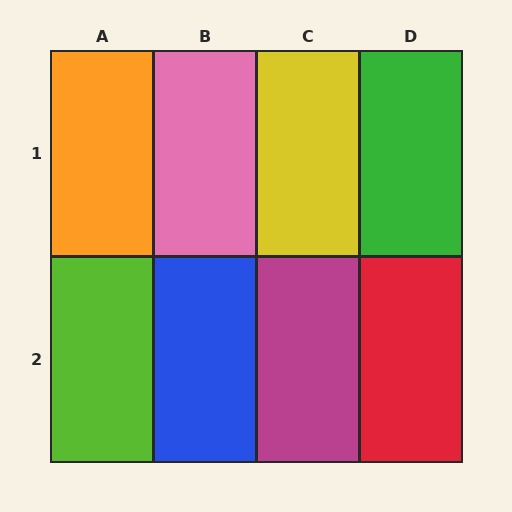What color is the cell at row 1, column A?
Orange.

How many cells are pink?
1 cell is pink.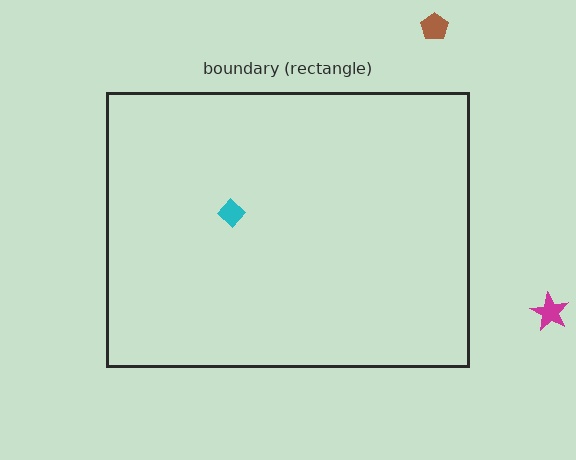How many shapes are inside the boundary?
1 inside, 2 outside.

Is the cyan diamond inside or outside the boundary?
Inside.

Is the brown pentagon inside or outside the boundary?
Outside.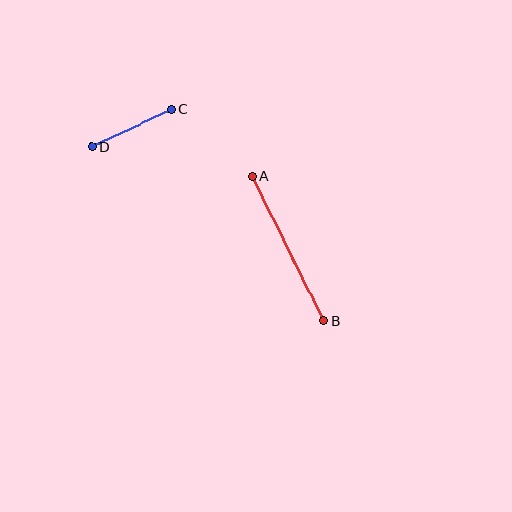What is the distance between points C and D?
The distance is approximately 88 pixels.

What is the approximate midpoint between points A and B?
The midpoint is at approximately (288, 249) pixels.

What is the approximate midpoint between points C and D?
The midpoint is at approximately (131, 128) pixels.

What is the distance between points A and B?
The distance is approximately 161 pixels.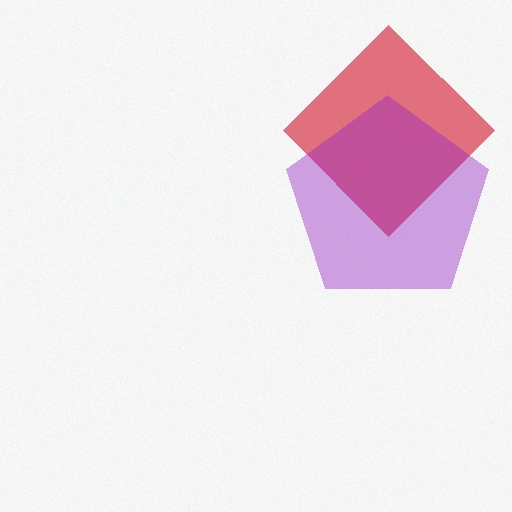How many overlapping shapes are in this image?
There are 2 overlapping shapes in the image.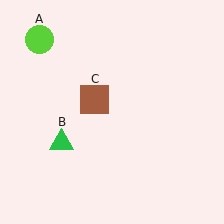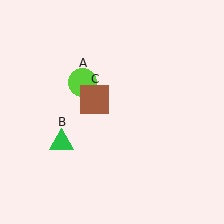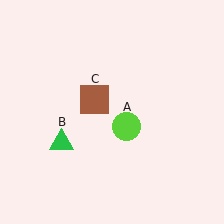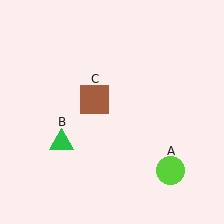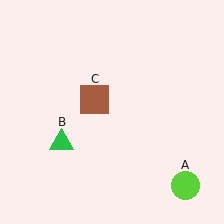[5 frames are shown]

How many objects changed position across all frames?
1 object changed position: lime circle (object A).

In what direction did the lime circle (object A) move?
The lime circle (object A) moved down and to the right.